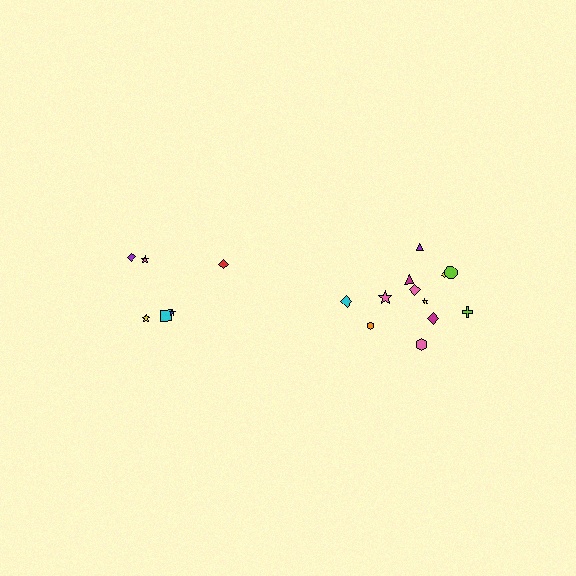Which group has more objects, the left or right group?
The right group.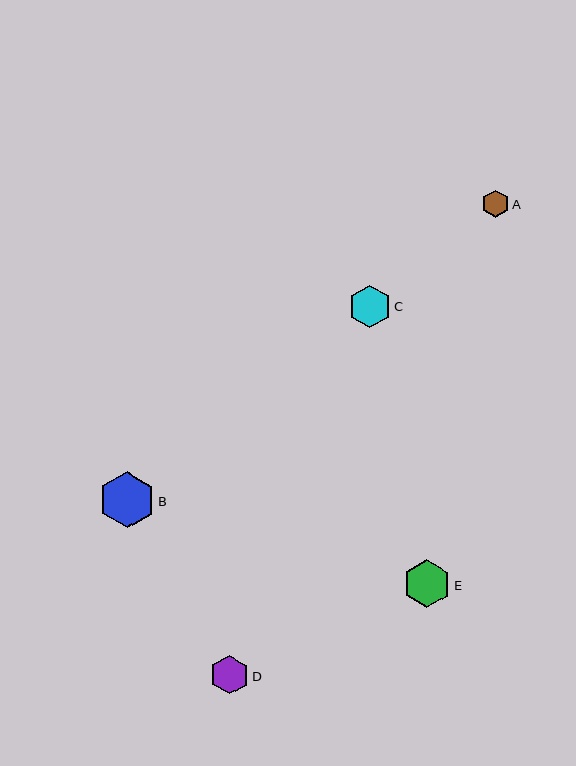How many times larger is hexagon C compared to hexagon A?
Hexagon C is approximately 1.6 times the size of hexagon A.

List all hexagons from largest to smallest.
From largest to smallest: B, E, C, D, A.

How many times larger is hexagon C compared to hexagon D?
Hexagon C is approximately 1.1 times the size of hexagon D.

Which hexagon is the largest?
Hexagon B is the largest with a size of approximately 56 pixels.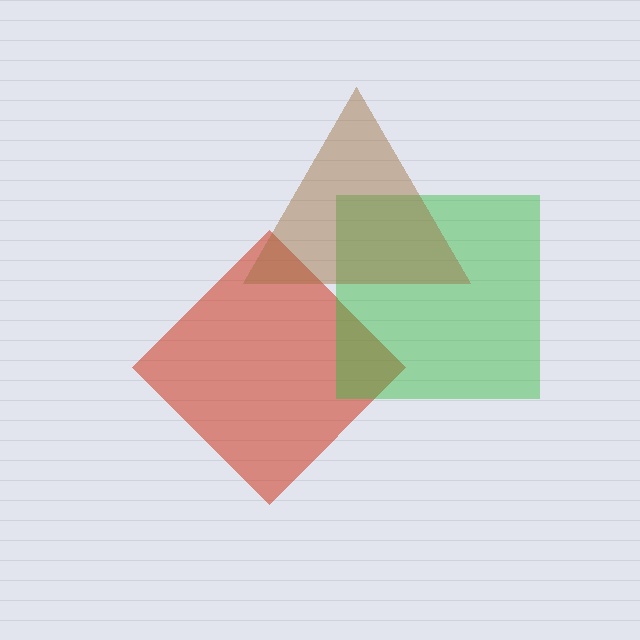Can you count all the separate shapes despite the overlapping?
Yes, there are 3 separate shapes.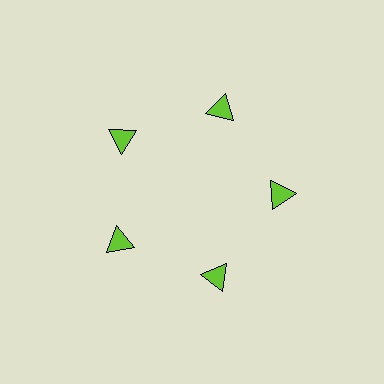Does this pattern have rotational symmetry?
Yes, this pattern has 5-fold rotational symmetry. It looks the same after rotating 72 degrees around the center.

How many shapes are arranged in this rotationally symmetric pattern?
There are 5 shapes, arranged in 5 groups of 1.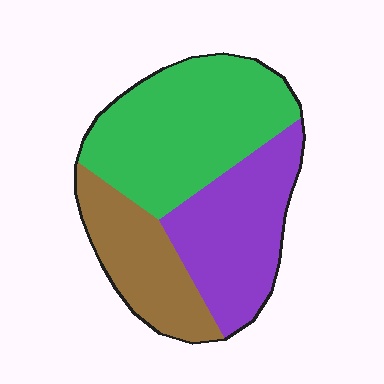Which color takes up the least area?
Brown, at roughly 25%.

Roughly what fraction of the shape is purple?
Purple covers about 30% of the shape.